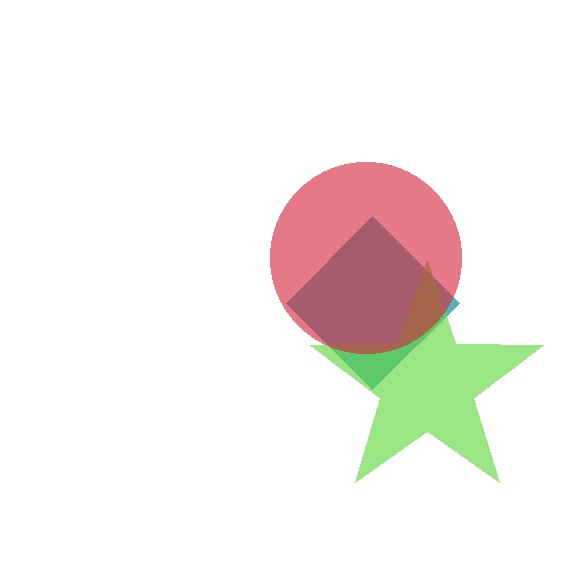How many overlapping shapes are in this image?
There are 3 overlapping shapes in the image.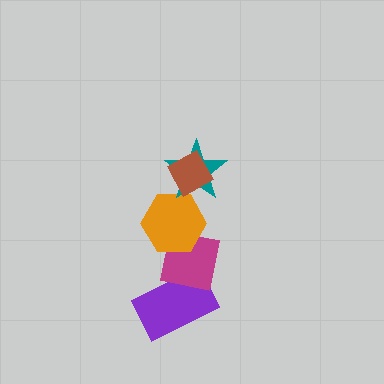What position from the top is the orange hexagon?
The orange hexagon is 3rd from the top.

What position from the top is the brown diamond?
The brown diamond is 1st from the top.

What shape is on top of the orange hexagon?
The teal star is on top of the orange hexagon.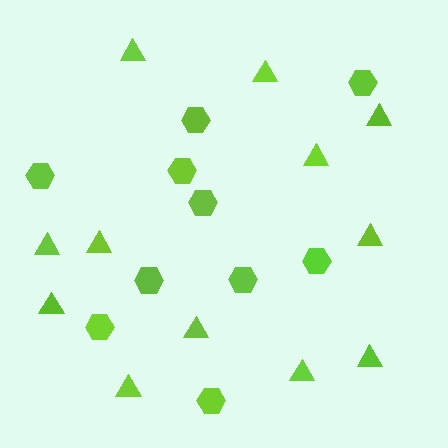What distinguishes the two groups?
There are 2 groups: one group of triangles (12) and one group of hexagons (10).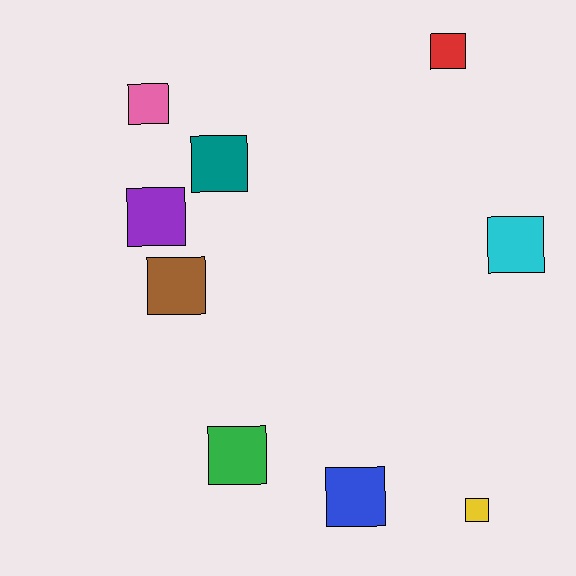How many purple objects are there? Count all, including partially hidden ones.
There is 1 purple object.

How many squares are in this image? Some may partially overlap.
There are 9 squares.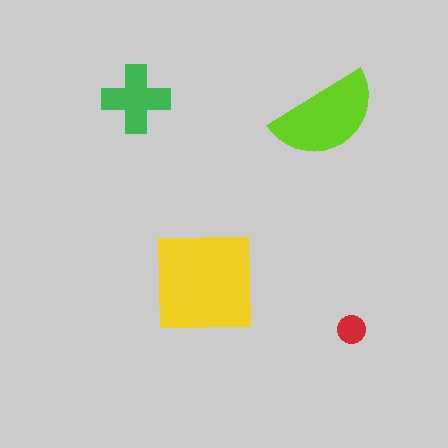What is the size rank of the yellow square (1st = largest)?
1st.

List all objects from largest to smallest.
The yellow square, the lime semicircle, the green cross, the red circle.